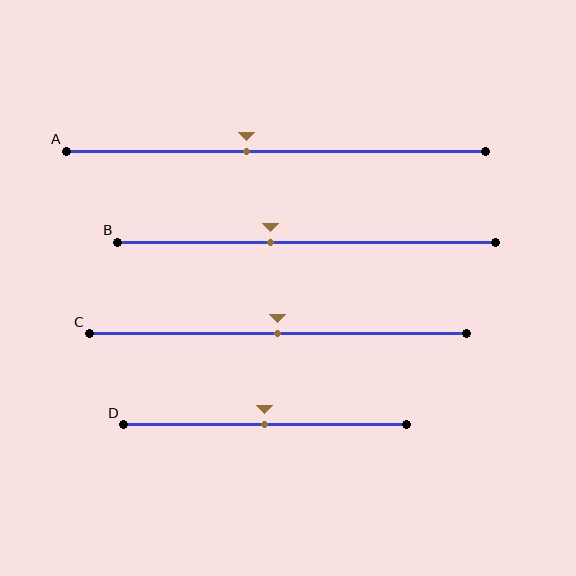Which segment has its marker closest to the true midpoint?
Segment C has its marker closest to the true midpoint.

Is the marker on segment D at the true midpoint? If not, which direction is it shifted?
Yes, the marker on segment D is at the true midpoint.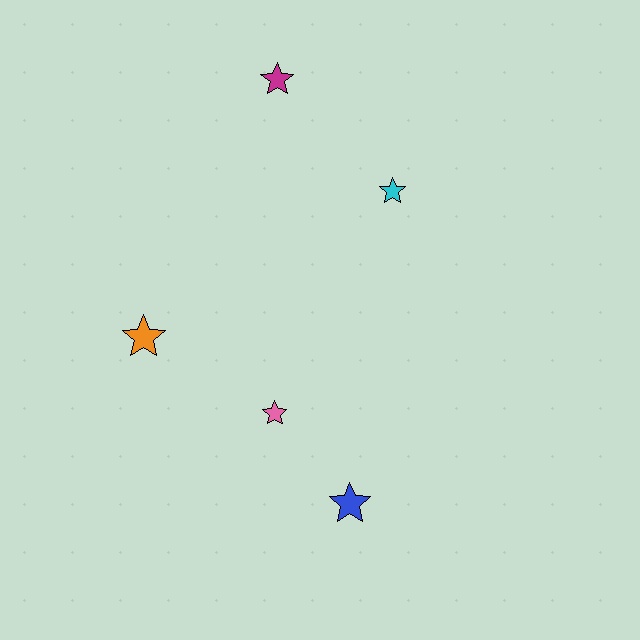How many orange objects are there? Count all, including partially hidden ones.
There is 1 orange object.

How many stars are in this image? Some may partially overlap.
There are 5 stars.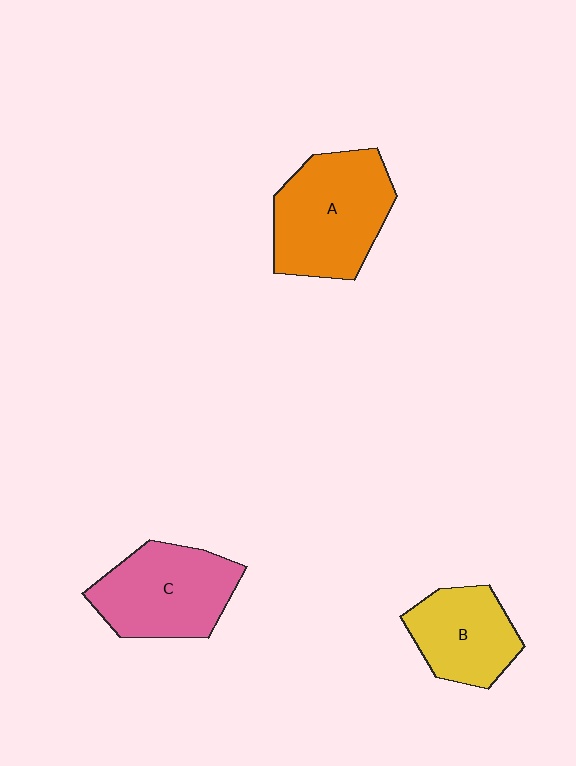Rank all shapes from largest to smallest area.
From largest to smallest: A (orange), C (pink), B (yellow).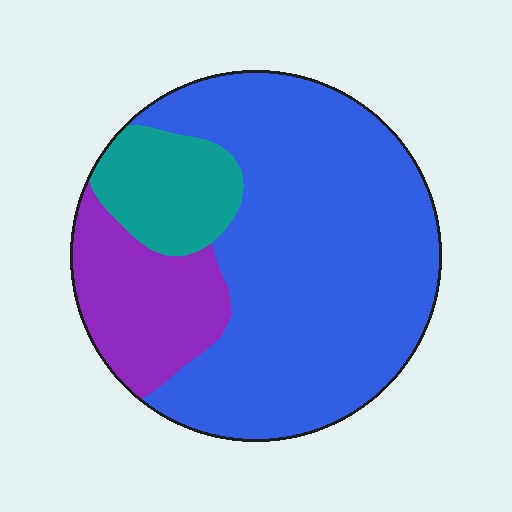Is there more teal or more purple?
Purple.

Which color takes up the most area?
Blue, at roughly 70%.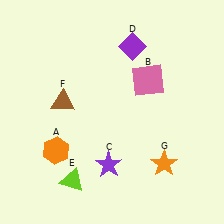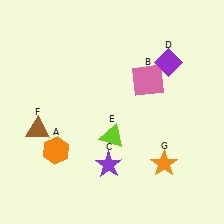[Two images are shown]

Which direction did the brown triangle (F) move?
The brown triangle (F) moved down.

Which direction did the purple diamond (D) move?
The purple diamond (D) moved right.